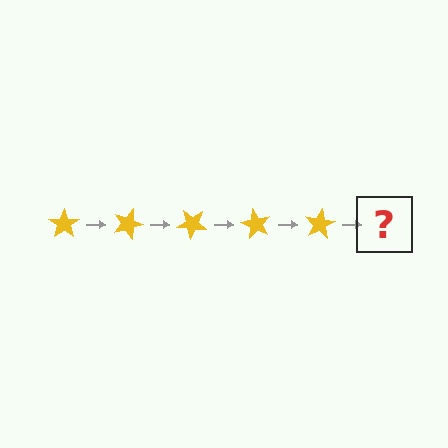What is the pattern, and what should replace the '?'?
The pattern is that the star rotates 20 degrees each step. The '?' should be a yellow star rotated 100 degrees.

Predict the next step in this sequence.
The next step is a yellow star rotated 100 degrees.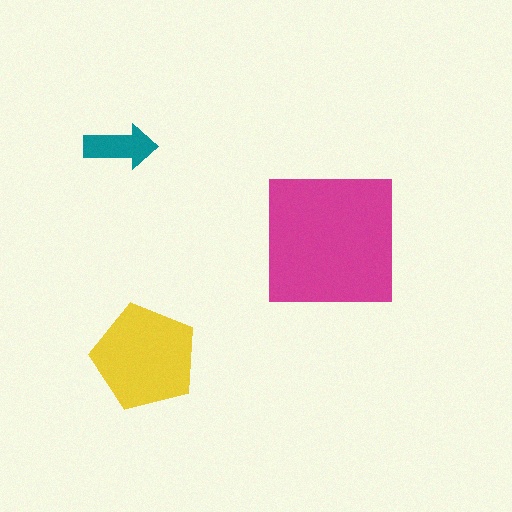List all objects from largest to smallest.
The magenta square, the yellow pentagon, the teal arrow.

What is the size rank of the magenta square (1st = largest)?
1st.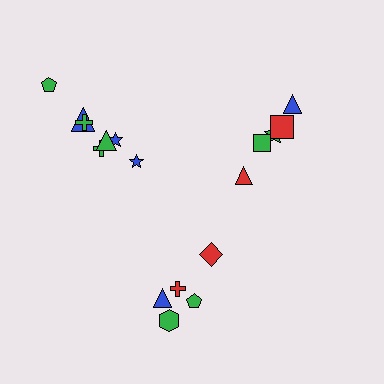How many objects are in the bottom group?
There are 5 objects.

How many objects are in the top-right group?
There are 5 objects.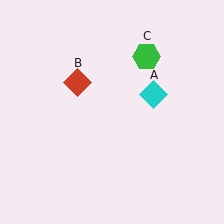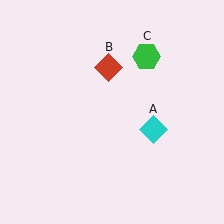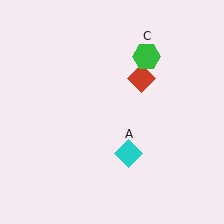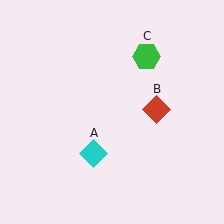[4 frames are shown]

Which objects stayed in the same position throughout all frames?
Green hexagon (object C) remained stationary.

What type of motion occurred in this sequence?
The cyan diamond (object A), red diamond (object B) rotated clockwise around the center of the scene.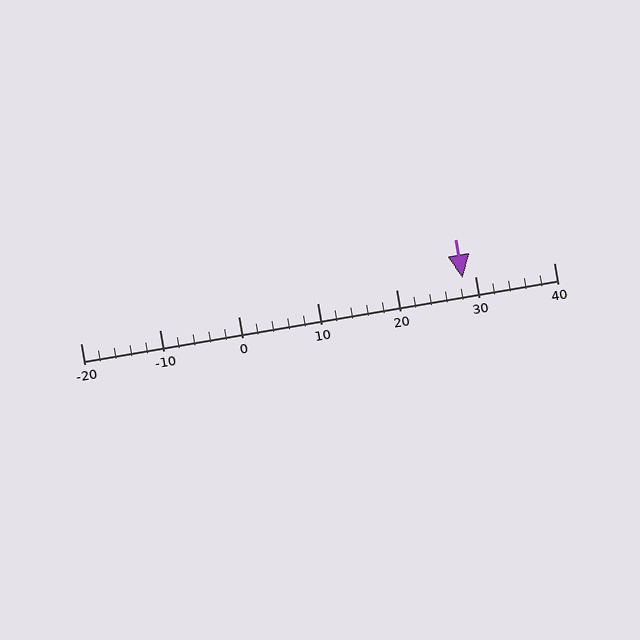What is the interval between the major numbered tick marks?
The major tick marks are spaced 10 units apart.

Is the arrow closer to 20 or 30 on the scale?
The arrow is closer to 30.